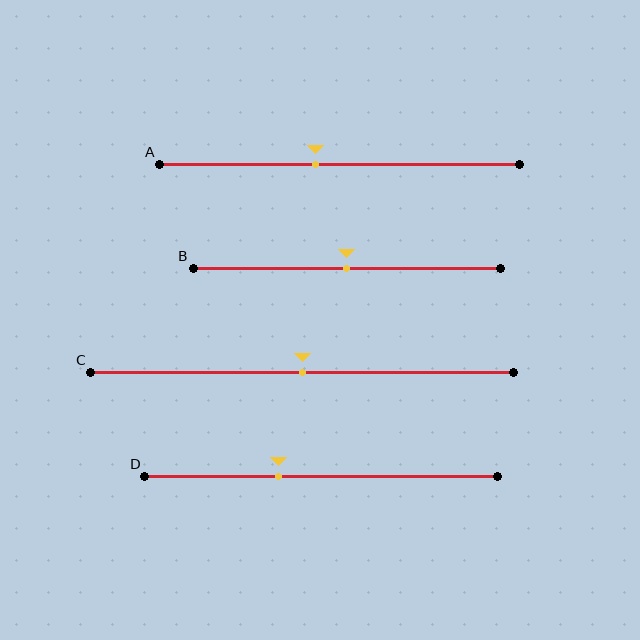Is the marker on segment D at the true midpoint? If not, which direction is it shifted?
No, the marker on segment D is shifted to the left by about 12% of the segment length.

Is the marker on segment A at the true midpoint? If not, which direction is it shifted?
No, the marker on segment A is shifted to the left by about 7% of the segment length.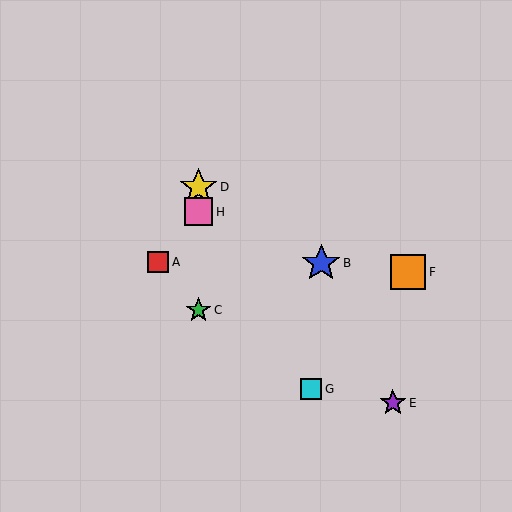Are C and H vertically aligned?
Yes, both are at x≈199.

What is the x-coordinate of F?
Object F is at x≈408.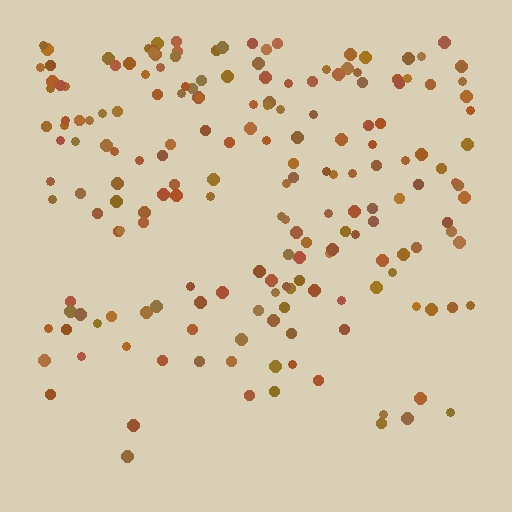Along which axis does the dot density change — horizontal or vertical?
Vertical.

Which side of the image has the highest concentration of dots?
The top.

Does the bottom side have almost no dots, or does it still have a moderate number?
Still a moderate number, just noticeably fewer than the top.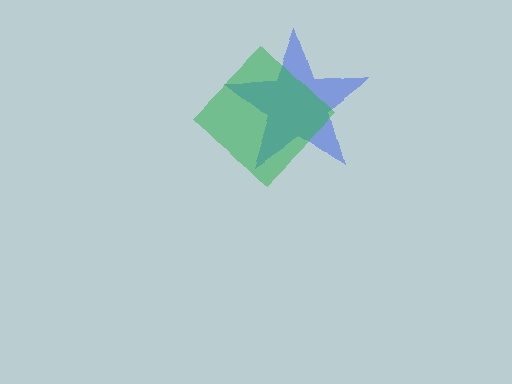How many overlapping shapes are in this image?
There are 2 overlapping shapes in the image.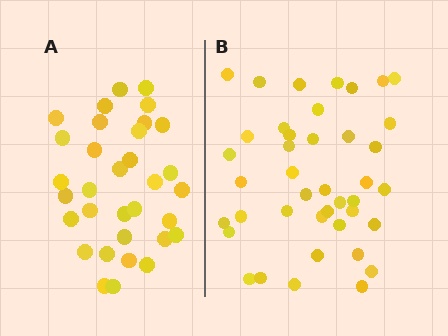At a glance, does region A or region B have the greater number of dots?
Region B (the right region) has more dots.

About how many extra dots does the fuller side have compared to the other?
Region B has roughly 8 or so more dots than region A.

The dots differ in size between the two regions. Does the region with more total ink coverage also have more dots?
No. Region A has more total ink coverage because its dots are larger, but region B actually contains more individual dots. Total area can be misleading — the number of items is what matters here.